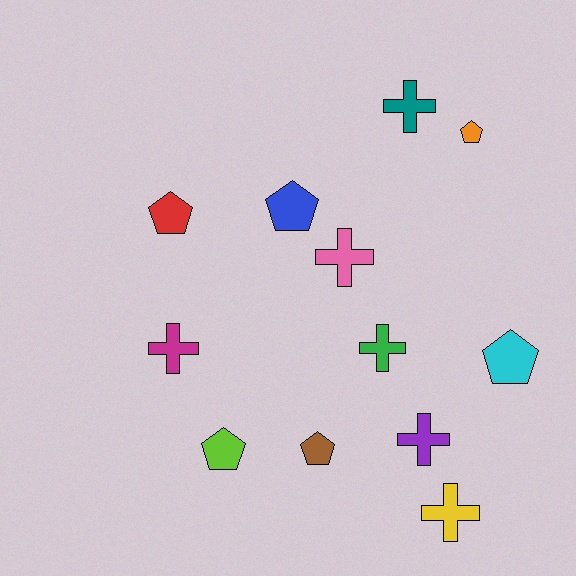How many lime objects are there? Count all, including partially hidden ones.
There is 1 lime object.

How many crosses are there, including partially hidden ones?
There are 6 crosses.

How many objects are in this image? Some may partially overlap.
There are 12 objects.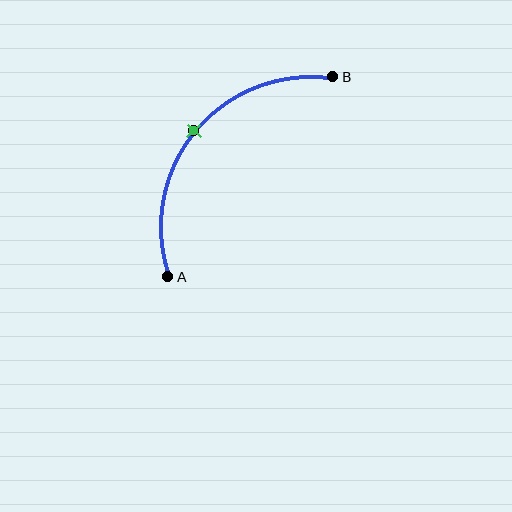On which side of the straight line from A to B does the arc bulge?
The arc bulges above and to the left of the straight line connecting A and B.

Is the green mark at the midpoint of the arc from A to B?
Yes. The green mark lies on the arc at equal arc-length from both A and B — it is the arc midpoint.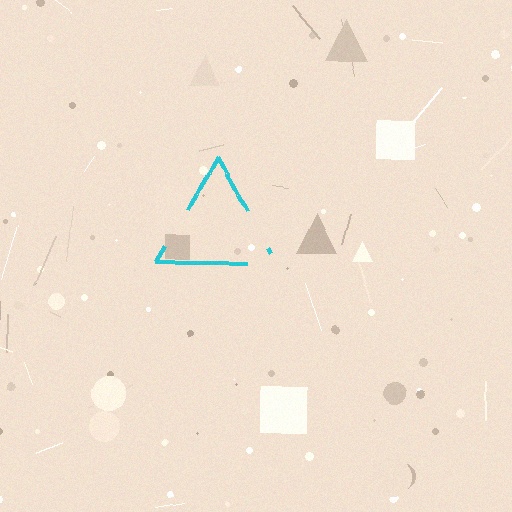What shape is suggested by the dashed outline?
The dashed outline suggests a triangle.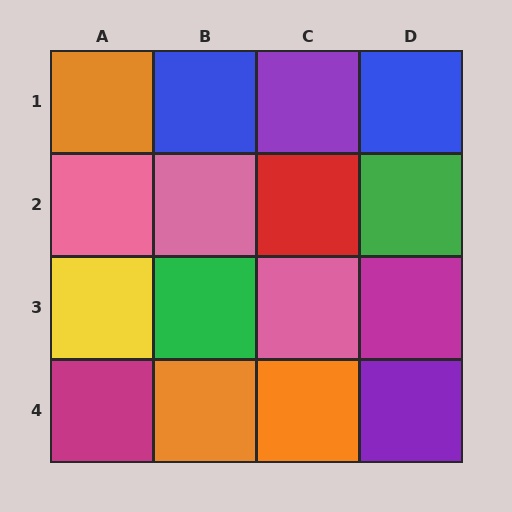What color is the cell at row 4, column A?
Magenta.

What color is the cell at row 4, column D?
Purple.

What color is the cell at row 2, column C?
Red.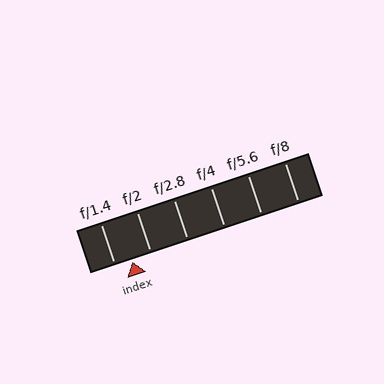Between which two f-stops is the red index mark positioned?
The index mark is between f/1.4 and f/2.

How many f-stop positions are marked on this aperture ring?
There are 6 f-stop positions marked.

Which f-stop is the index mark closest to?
The index mark is closest to f/1.4.